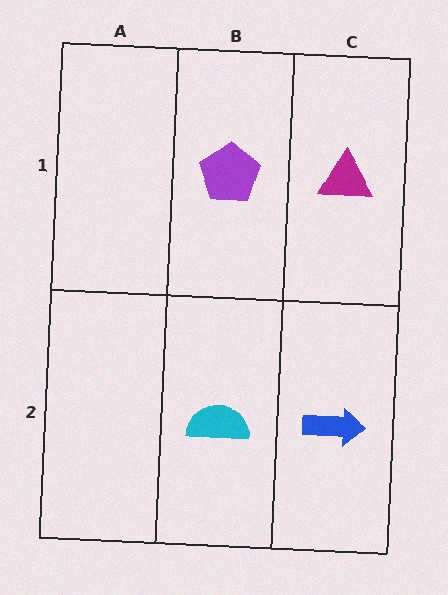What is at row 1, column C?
A magenta triangle.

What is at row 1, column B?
A purple pentagon.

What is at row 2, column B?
A cyan semicircle.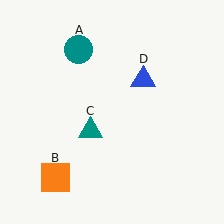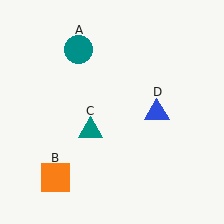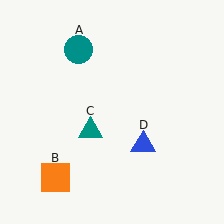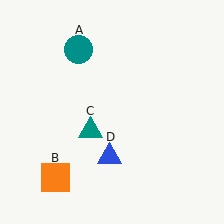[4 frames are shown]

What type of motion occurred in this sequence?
The blue triangle (object D) rotated clockwise around the center of the scene.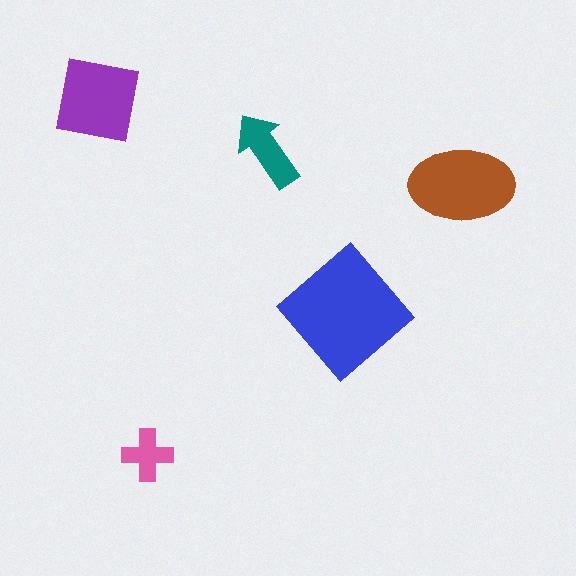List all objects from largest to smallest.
The blue diamond, the brown ellipse, the purple square, the teal arrow, the pink cross.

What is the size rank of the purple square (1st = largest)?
3rd.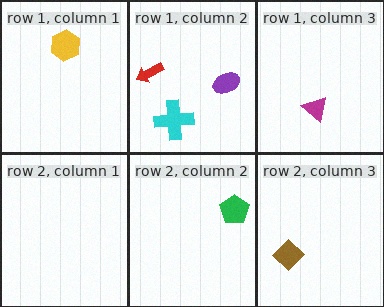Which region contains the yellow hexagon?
The row 1, column 1 region.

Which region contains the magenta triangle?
The row 1, column 3 region.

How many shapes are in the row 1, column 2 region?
3.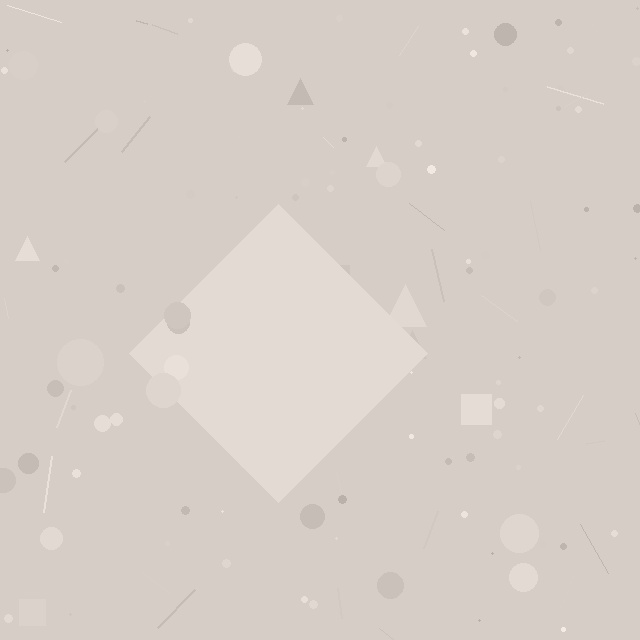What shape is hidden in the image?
A diamond is hidden in the image.